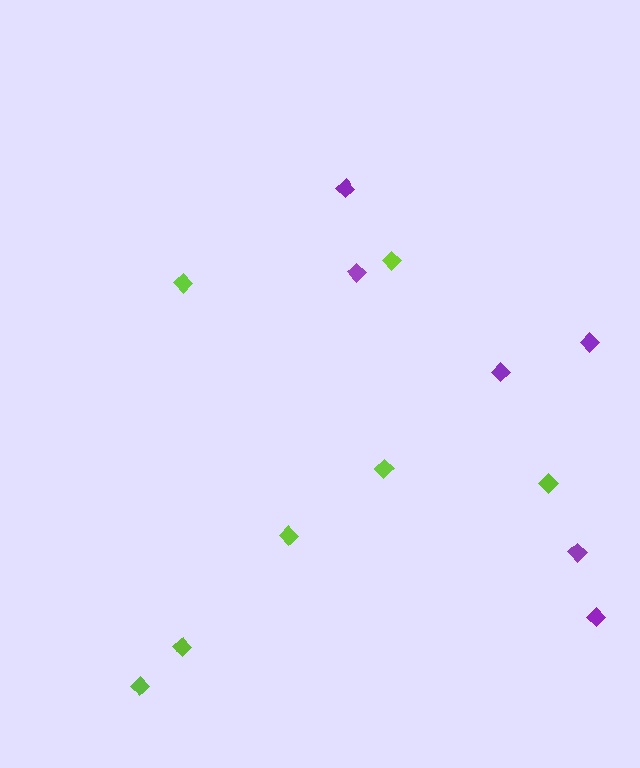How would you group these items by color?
There are 2 groups: one group of purple diamonds (6) and one group of lime diamonds (7).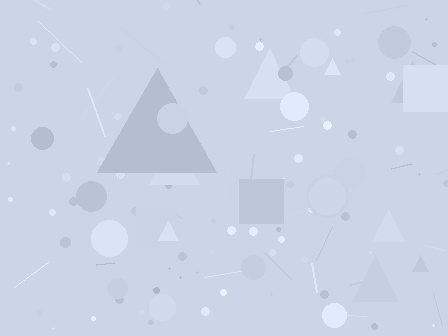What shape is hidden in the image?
A triangle is hidden in the image.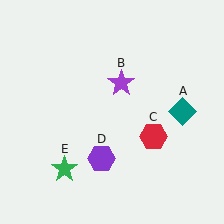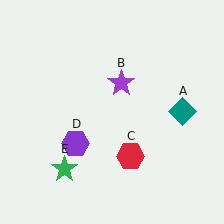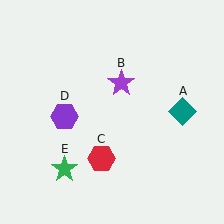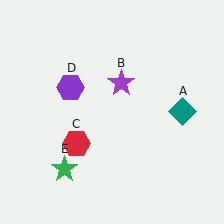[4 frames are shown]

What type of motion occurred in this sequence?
The red hexagon (object C), purple hexagon (object D) rotated clockwise around the center of the scene.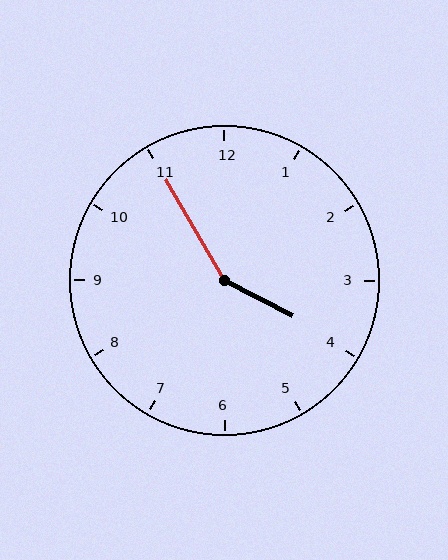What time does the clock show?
3:55.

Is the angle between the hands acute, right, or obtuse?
It is obtuse.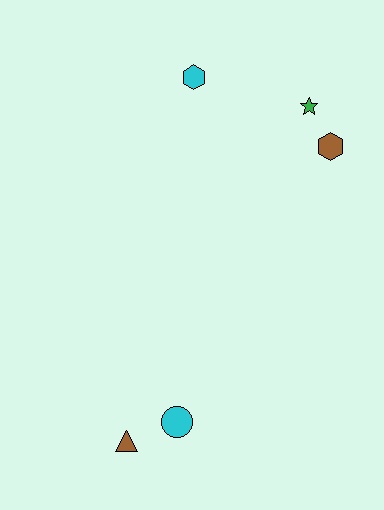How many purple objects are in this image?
There are no purple objects.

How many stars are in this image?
There is 1 star.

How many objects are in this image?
There are 5 objects.